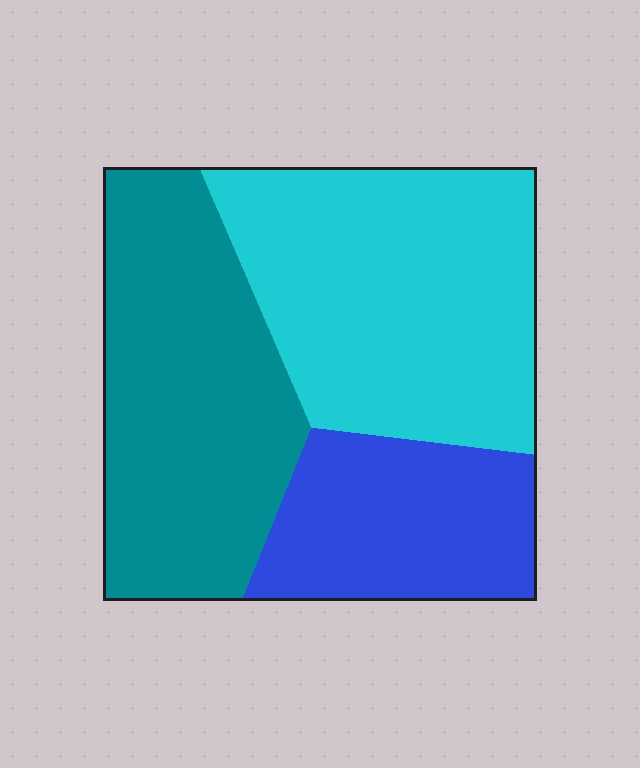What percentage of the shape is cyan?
Cyan covers 41% of the shape.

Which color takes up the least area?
Blue, at roughly 20%.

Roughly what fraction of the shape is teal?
Teal covers about 35% of the shape.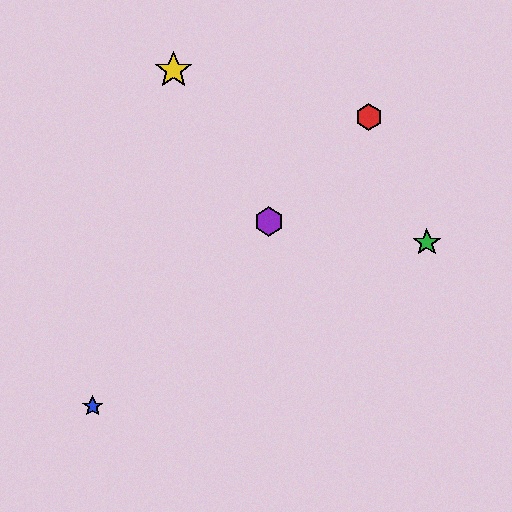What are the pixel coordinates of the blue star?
The blue star is at (93, 406).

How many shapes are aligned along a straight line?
3 shapes (the red hexagon, the blue star, the purple hexagon) are aligned along a straight line.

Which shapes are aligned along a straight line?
The red hexagon, the blue star, the purple hexagon are aligned along a straight line.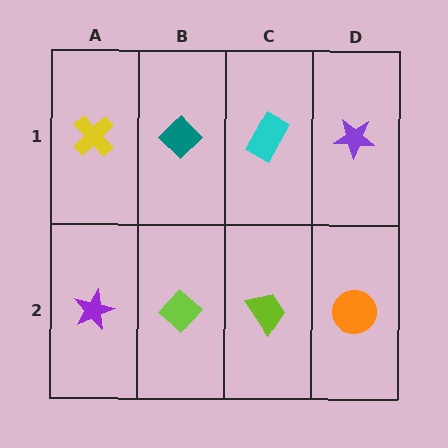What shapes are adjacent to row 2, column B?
A teal diamond (row 1, column B), a purple star (row 2, column A), a lime trapezoid (row 2, column C).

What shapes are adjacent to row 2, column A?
A yellow cross (row 1, column A), a lime diamond (row 2, column B).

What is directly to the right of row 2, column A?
A lime diamond.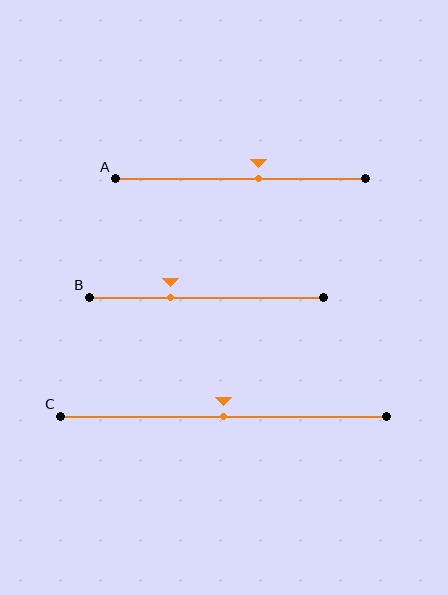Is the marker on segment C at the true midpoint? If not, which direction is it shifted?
Yes, the marker on segment C is at the true midpoint.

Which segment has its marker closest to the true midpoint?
Segment C has its marker closest to the true midpoint.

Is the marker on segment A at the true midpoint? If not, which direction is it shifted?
No, the marker on segment A is shifted to the right by about 7% of the segment length.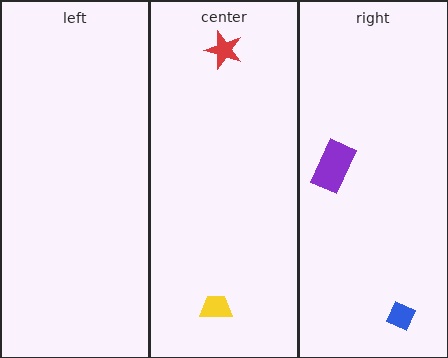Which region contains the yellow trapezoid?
The center region.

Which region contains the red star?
The center region.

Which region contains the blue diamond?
The right region.